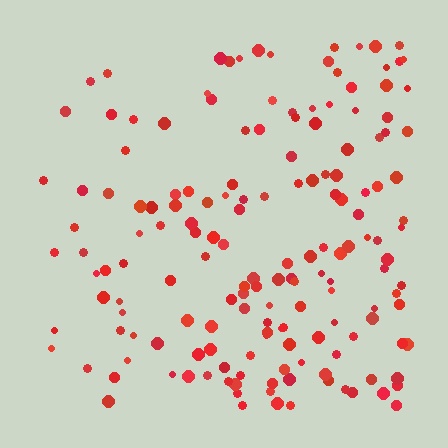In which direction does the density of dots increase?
From left to right, with the right side densest.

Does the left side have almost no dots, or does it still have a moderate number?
Still a moderate number, just noticeably fewer than the right.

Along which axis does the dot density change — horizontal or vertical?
Horizontal.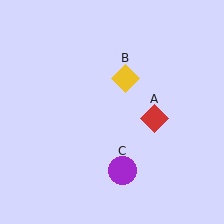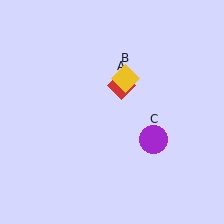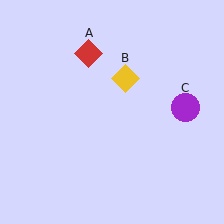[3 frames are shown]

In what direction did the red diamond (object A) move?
The red diamond (object A) moved up and to the left.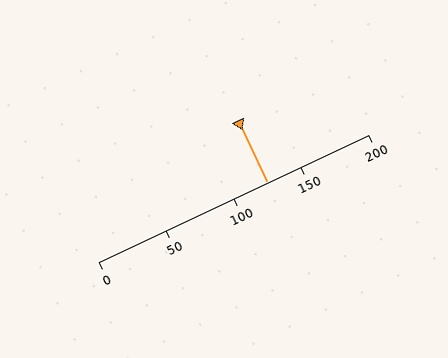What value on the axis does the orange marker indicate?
The marker indicates approximately 125.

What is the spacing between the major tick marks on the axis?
The major ticks are spaced 50 apart.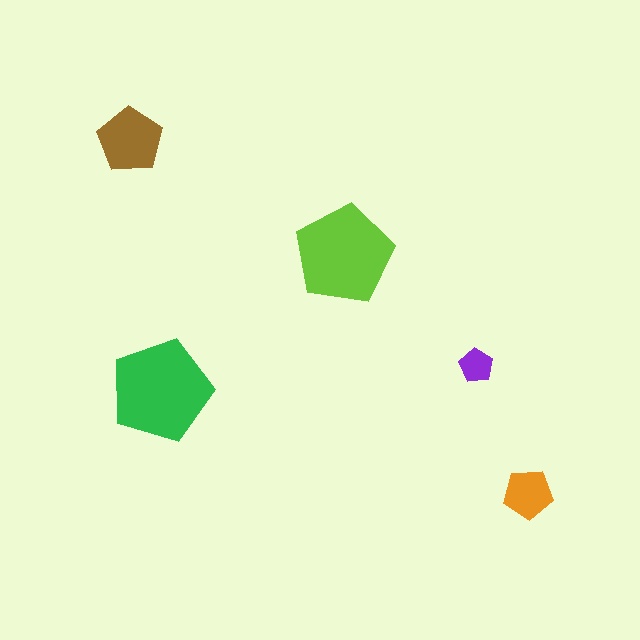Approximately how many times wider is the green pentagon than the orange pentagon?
About 2 times wider.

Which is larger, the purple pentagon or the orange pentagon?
The orange one.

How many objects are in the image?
There are 5 objects in the image.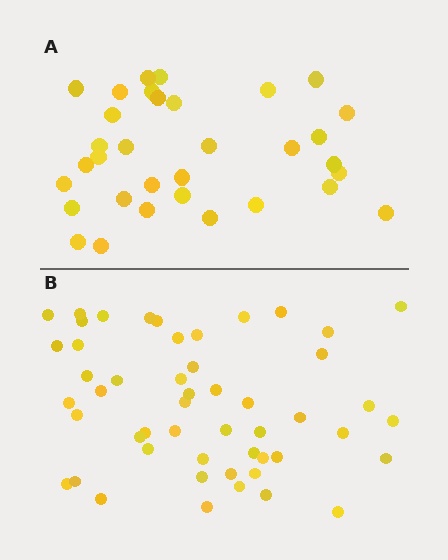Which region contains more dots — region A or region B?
Region B (the bottom region) has more dots.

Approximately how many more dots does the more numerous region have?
Region B has approximately 20 more dots than region A.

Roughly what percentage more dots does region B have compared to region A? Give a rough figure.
About 55% more.